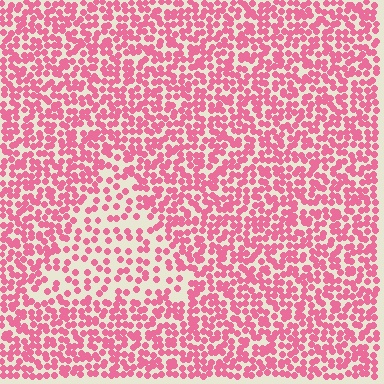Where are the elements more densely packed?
The elements are more densely packed outside the triangle boundary.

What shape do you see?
I see a triangle.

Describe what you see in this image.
The image contains small pink elements arranged at two different densities. A triangle-shaped region is visible where the elements are less densely packed than the surrounding area.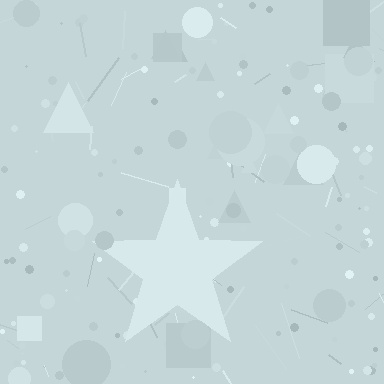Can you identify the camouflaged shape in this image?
The camouflaged shape is a star.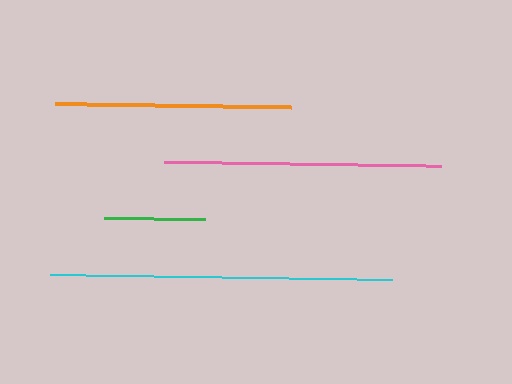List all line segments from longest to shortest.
From longest to shortest: cyan, pink, orange, green.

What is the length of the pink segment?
The pink segment is approximately 278 pixels long.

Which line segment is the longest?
The cyan line is the longest at approximately 342 pixels.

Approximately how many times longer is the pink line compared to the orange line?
The pink line is approximately 1.2 times the length of the orange line.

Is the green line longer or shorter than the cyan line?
The cyan line is longer than the green line.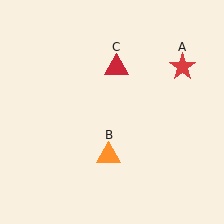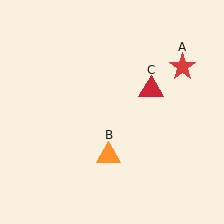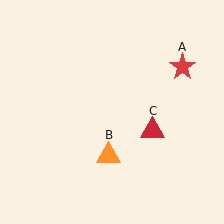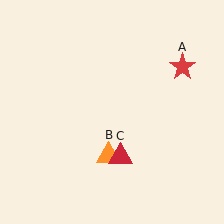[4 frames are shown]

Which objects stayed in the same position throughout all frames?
Red star (object A) and orange triangle (object B) remained stationary.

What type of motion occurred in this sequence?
The red triangle (object C) rotated clockwise around the center of the scene.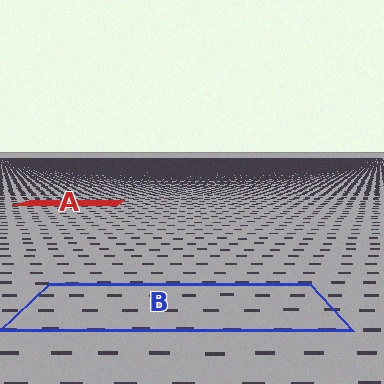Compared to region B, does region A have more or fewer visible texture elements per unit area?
Region A has more texture elements per unit area — they are packed more densely because it is farther away.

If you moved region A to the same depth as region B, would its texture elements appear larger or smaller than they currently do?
They would appear larger. At a closer depth, the same texture elements are projected at a bigger on-screen size.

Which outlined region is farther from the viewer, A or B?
Region A is farther from the viewer — the texture elements inside it appear smaller and more densely packed.